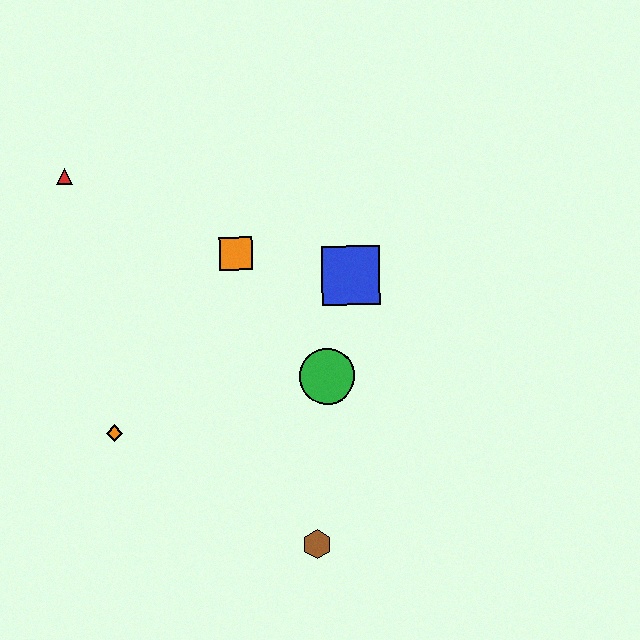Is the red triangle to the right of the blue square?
No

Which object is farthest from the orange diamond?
The blue square is farthest from the orange diamond.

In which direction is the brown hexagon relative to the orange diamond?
The brown hexagon is to the right of the orange diamond.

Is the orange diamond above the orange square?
No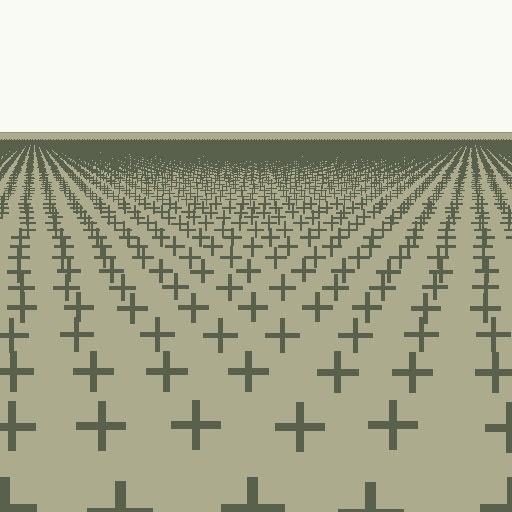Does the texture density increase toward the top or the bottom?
Density increases toward the top.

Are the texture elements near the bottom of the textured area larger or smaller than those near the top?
Larger. Near the bottom, elements are closer to the viewer and appear at a bigger on-screen size.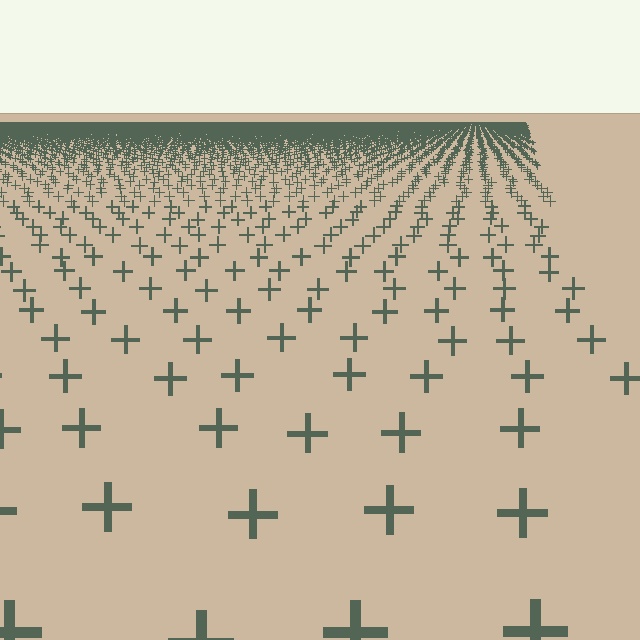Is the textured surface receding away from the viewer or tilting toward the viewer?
The surface is receding away from the viewer. Texture elements get smaller and denser toward the top.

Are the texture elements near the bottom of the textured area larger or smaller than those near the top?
Larger. Near the bottom, elements are closer to the viewer and appear at a bigger on-screen size.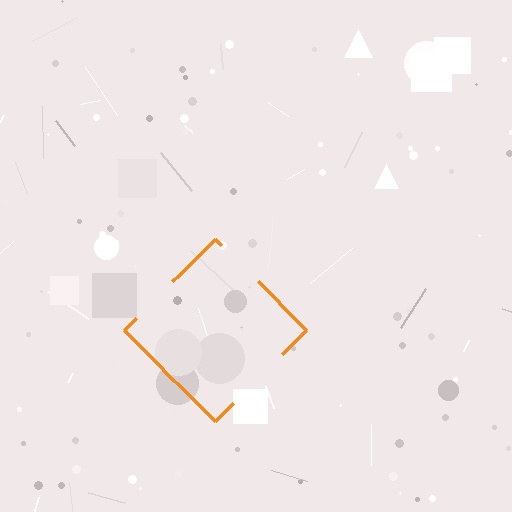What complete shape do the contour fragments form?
The contour fragments form a diamond.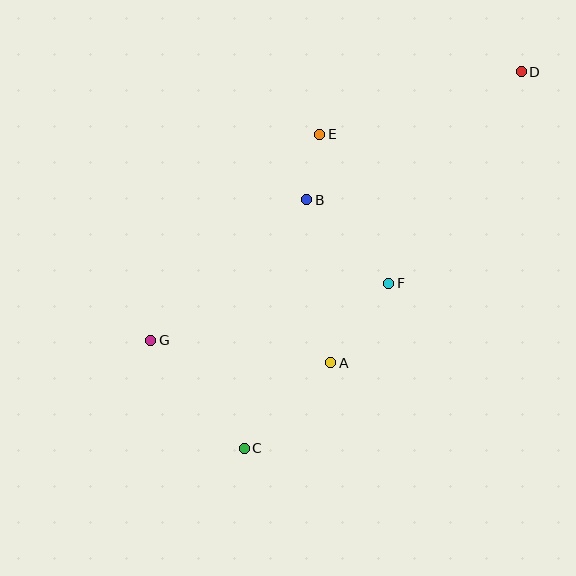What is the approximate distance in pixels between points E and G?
The distance between E and G is approximately 267 pixels.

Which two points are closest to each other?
Points B and E are closest to each other.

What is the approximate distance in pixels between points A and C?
The distance between A and C is approximately 121 pixels.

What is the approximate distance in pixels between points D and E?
The distance between D and E is approximately 211 pixels.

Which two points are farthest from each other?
Points C and D are farthest from each other.